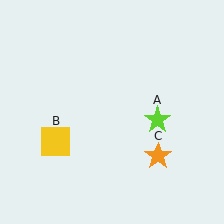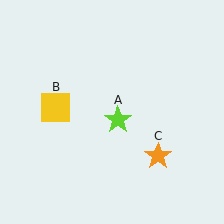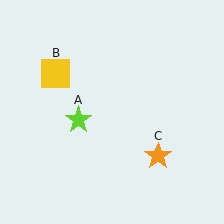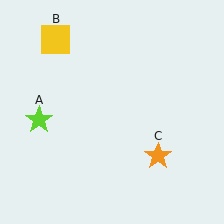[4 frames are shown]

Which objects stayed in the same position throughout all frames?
Orange star (object C) remained stationary.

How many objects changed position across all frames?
2 objects changed position: lime star (object A), yellow square (object B).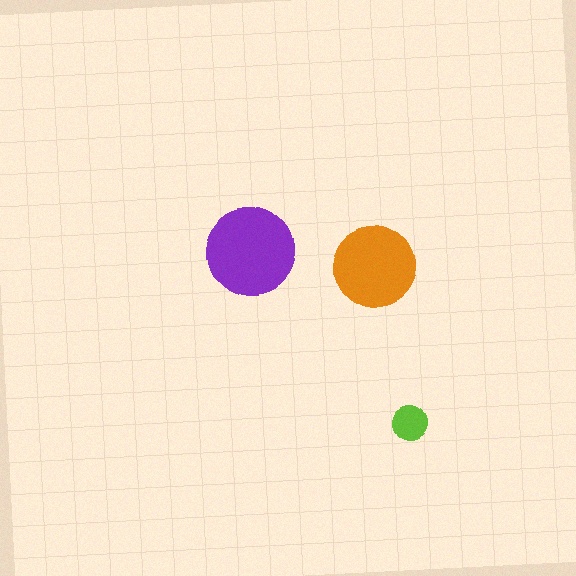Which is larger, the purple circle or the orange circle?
The purple one.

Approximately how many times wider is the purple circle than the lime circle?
About 2.5 times wider.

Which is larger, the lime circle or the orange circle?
The orange one.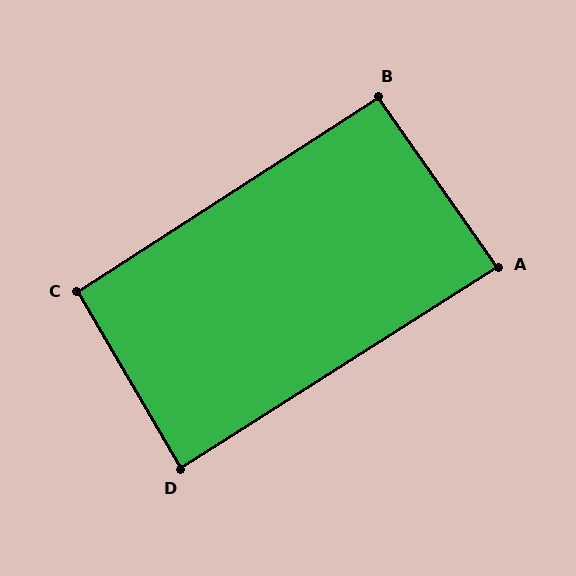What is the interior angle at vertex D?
Approximately 88 degrees (approximately right).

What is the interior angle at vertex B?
Approximately 92 degrees (approximately right).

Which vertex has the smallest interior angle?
A, at approximately 87 degrees.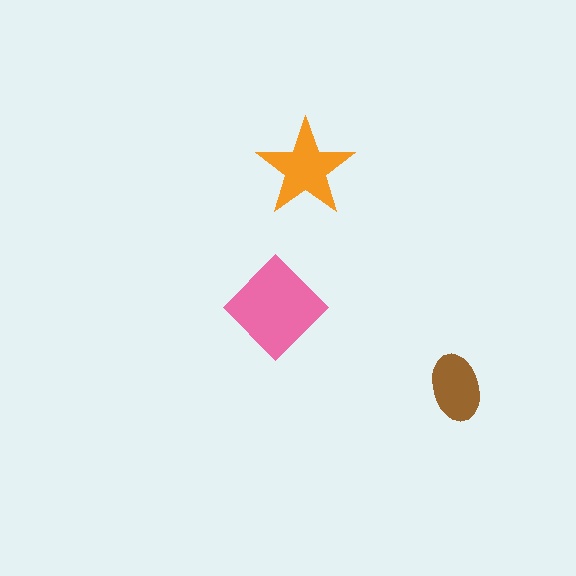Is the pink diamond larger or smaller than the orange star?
Larger.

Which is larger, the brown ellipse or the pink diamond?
The pink diamond.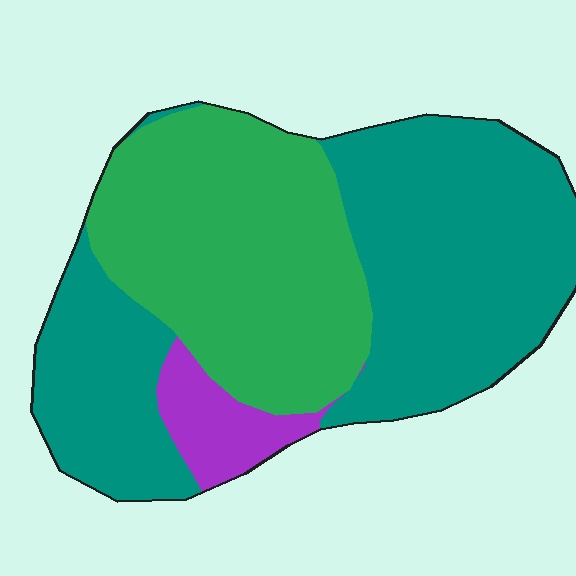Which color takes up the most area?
Teal, at roughly 55%.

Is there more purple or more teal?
Teal.